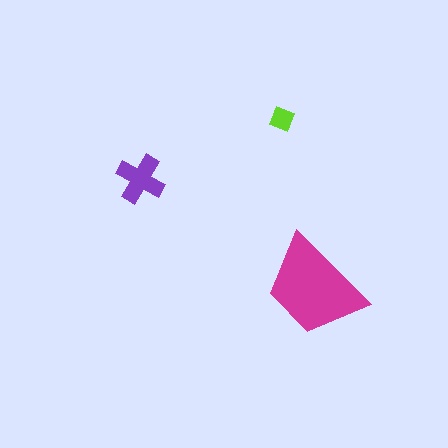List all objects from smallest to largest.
The lime diamond, the purple cross, the magenta trapezoid.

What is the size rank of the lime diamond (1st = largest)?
3rd.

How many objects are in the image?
There are 3 objects in the image.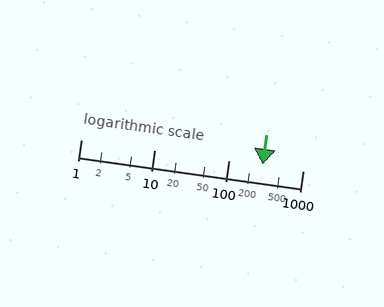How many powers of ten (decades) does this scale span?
The scale spans 3 decades, from 1 to 1000.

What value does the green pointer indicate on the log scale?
The pointer indicates approximately 290.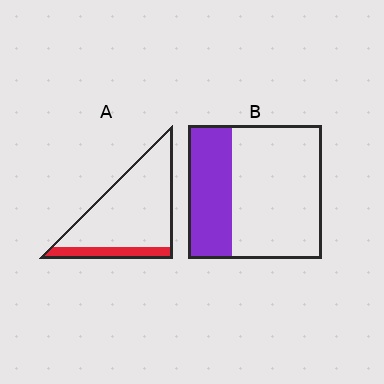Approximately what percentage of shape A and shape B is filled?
A is approximately 15% and B is approximately 35%.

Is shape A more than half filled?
No.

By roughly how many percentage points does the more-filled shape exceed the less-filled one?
By roughly 15 percentage points (B over A).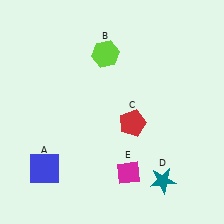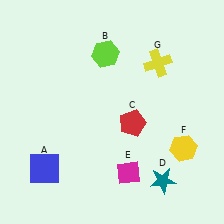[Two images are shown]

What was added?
A yellow hexagon (F), a yellow cross (G) were added in Image 2.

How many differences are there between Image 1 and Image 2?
There are 2 differences between the two images.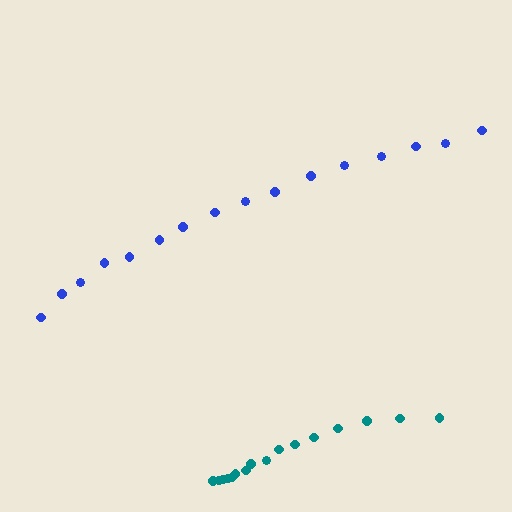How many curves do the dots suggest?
There are 2 distinct paths.